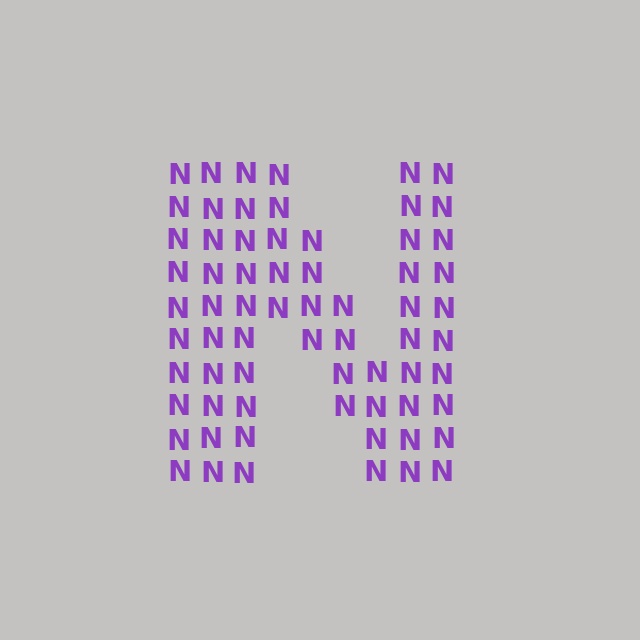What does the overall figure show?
The overall figure shows the letter N.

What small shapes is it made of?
It is made of small letter N's.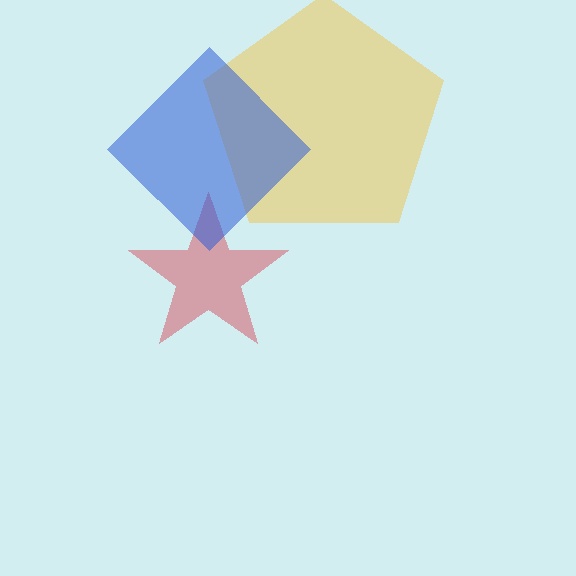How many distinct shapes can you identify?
There are 3 distinct shapes: a yellow pentagon, a red star, a blue diamond.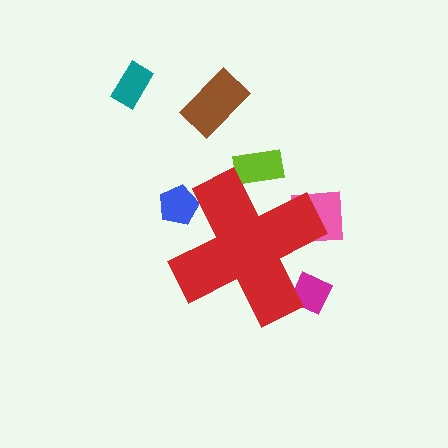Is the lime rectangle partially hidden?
Yes, the lime rectangle is partially hidden behind the red cross.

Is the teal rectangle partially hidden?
No, the teal rectangle is fully visible.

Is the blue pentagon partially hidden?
Yes, the blue pentagon is partially hidden behind the red cross.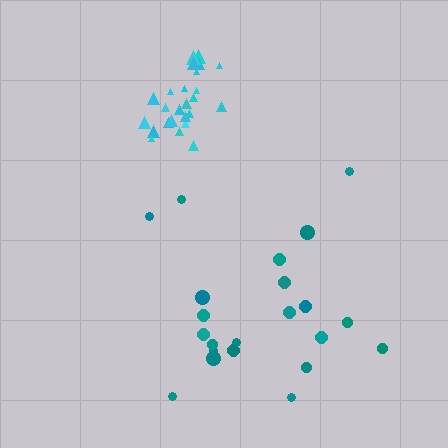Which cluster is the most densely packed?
Cyan.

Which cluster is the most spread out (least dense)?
Teal.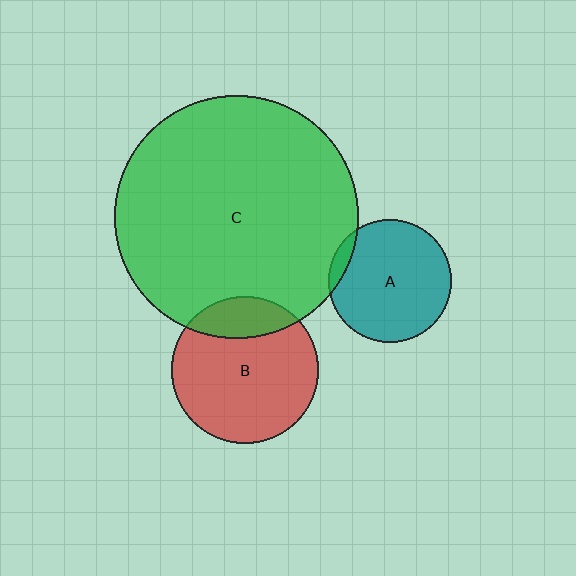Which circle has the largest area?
Circle C (green).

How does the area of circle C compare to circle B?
Approximately 2.7 times.